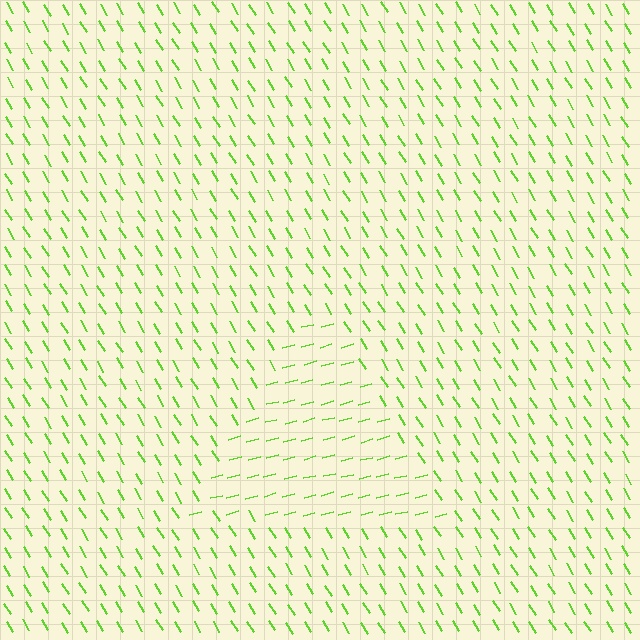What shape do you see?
I see a triangle.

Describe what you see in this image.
The image is filled with small lime line segments. A triangle region in the image has lines oriented differently from the surrounding lines, creating a visible texture boundary.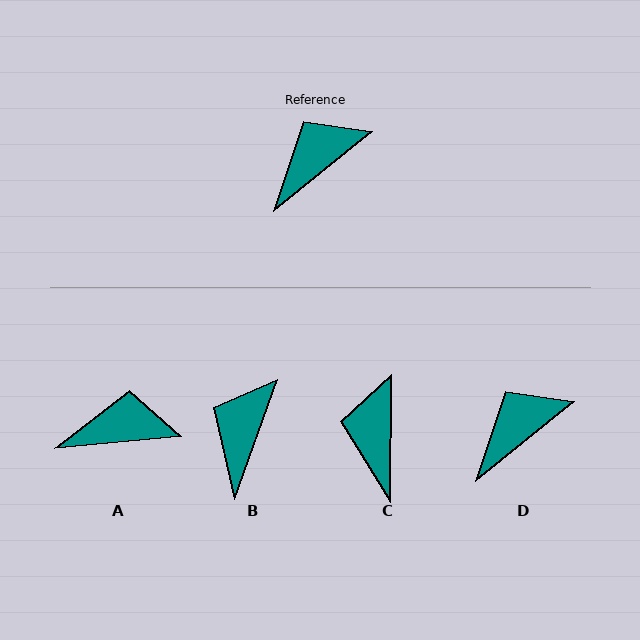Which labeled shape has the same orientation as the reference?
D.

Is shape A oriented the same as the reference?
No, it is off by about 34 degrees.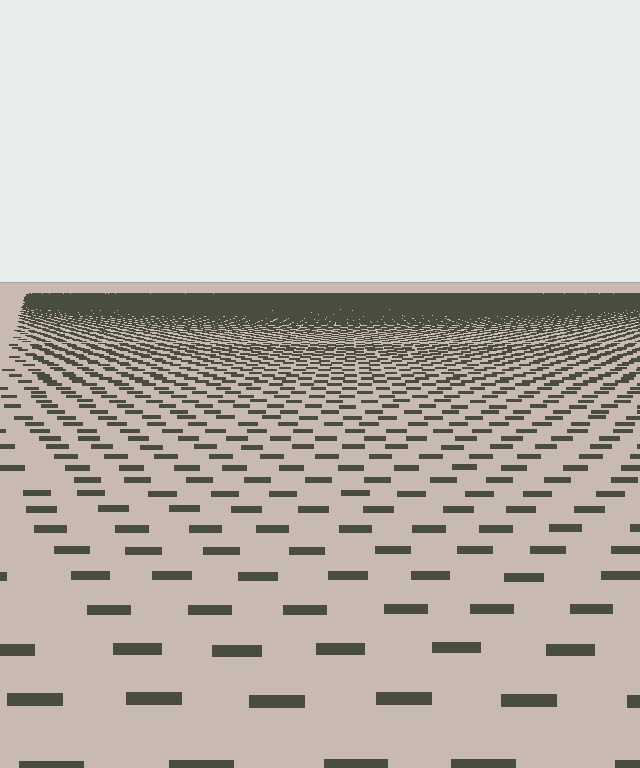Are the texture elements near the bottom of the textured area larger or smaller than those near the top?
Larger. Near the bottom, elements are closer to the viewer and appear at a bigger on-screen size.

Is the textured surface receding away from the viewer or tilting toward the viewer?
The surface is receding away from the viewer. Texture elements get smaller and denser toward the top.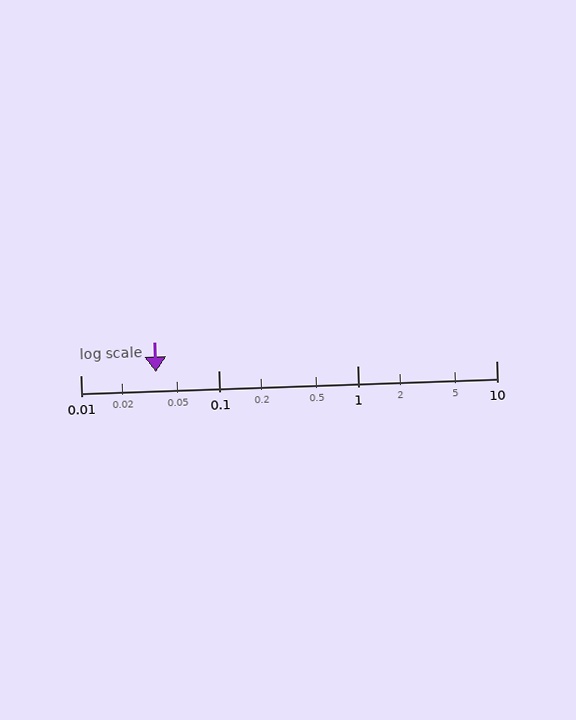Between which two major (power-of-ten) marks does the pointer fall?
The pointer is between 0.01 and 0.1.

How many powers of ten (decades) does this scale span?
The scale spans 3 decades, from 0.01 to 10.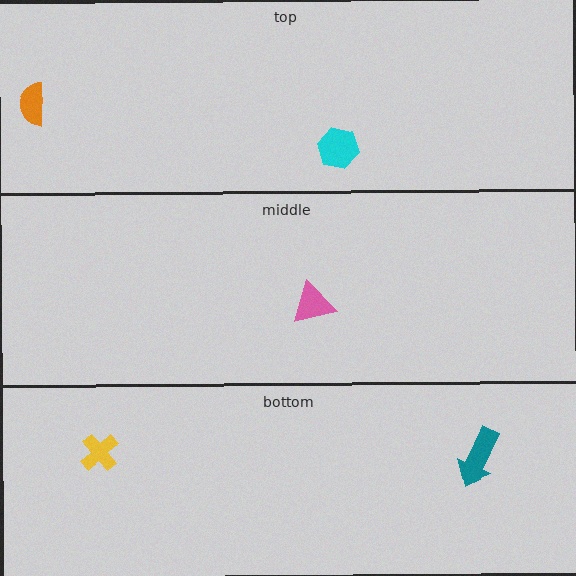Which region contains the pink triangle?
The middle region.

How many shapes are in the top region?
2.